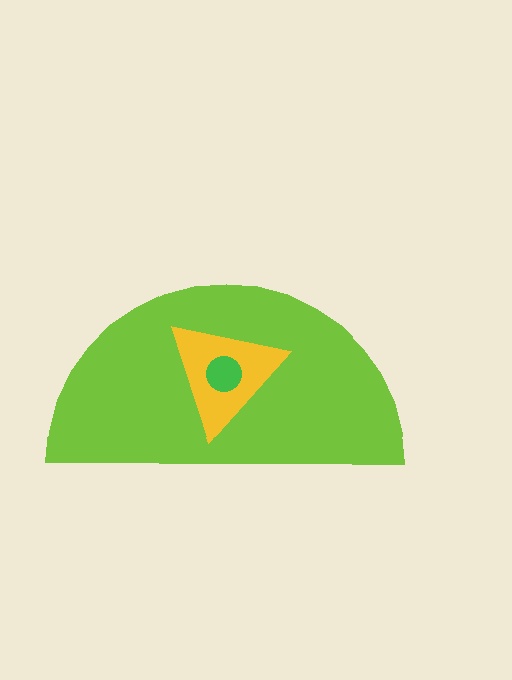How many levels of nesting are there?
3.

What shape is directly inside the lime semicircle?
The yellow triangle.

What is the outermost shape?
The lime semicircle.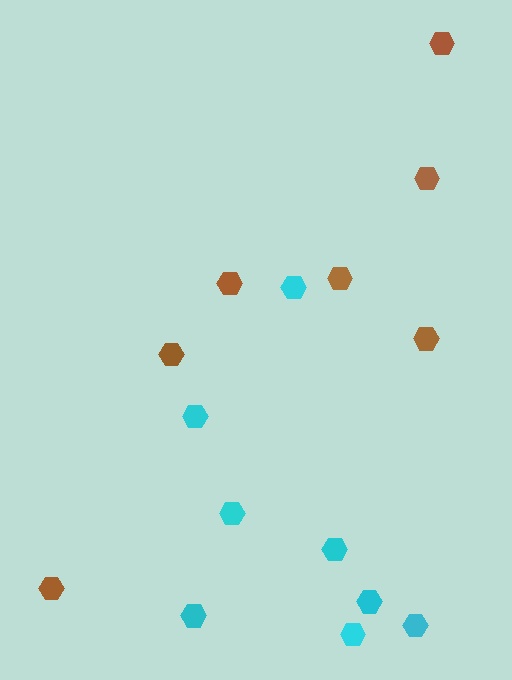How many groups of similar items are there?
There are 2 groups: one group of brown hexagons (7) and one group of cyan hexagons (8).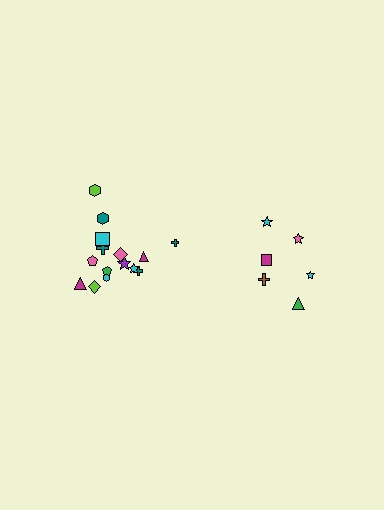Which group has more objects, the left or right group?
The left group.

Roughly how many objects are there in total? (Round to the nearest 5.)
Roughly 20 objects in total.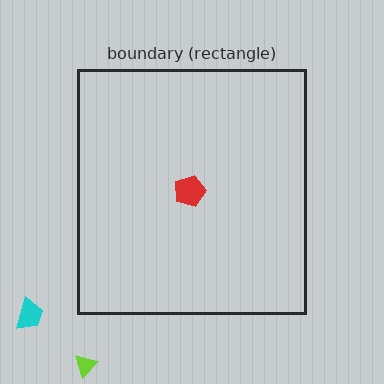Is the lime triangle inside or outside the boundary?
Outside.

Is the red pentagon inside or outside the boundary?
Inside.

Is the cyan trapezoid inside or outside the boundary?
Outside.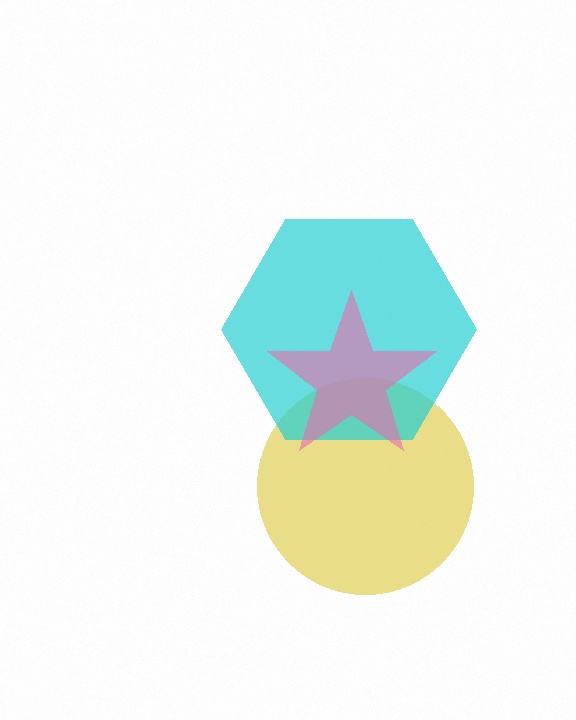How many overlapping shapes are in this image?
There are 3 overlapping shapes in the image.